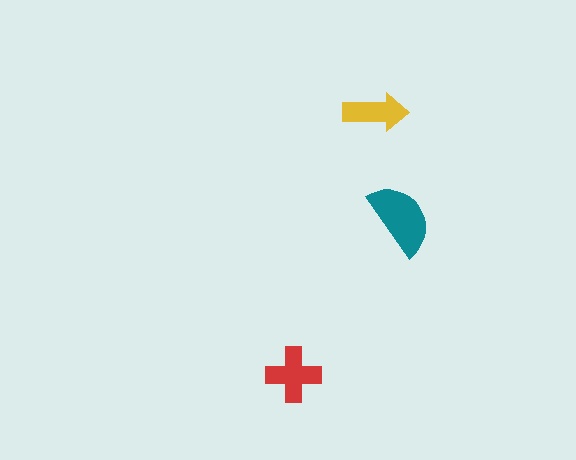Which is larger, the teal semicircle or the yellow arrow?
The teal semicircle.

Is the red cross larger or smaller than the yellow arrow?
Larger.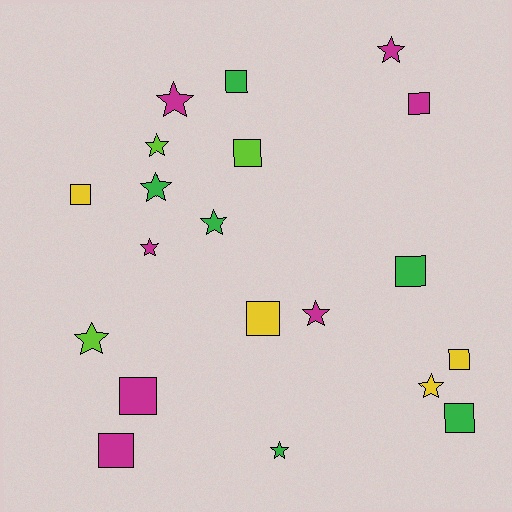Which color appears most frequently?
Magenta, with 7 objects.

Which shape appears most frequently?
Star, with 10 objects.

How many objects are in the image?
There are 20 objects.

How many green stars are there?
There are 3 green stars.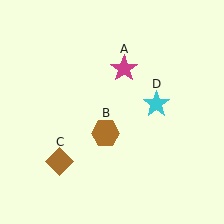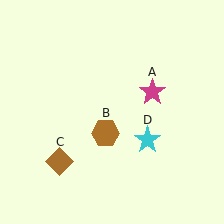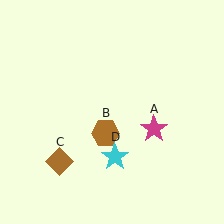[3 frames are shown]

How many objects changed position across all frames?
2 objects changed position: magenta star (object A), cyan star (object D).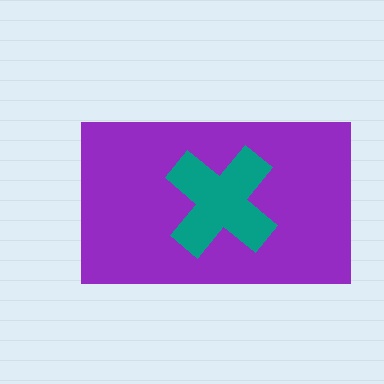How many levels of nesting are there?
2.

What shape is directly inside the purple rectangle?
The teal cross.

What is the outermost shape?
The purple rectangle.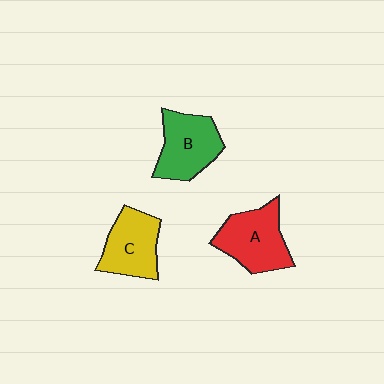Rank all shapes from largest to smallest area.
From largest to smallest: A (red), B (green), C (yellow).